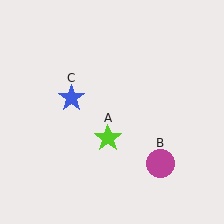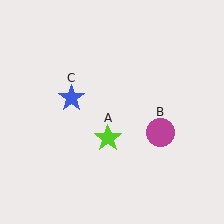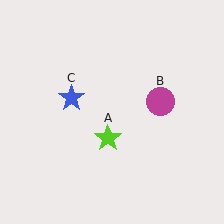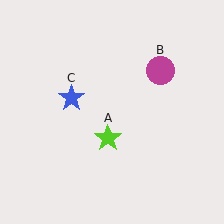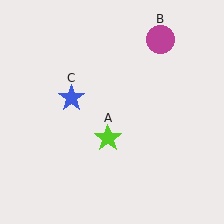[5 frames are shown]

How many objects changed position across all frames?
1 object changed position: magenta circle (object B).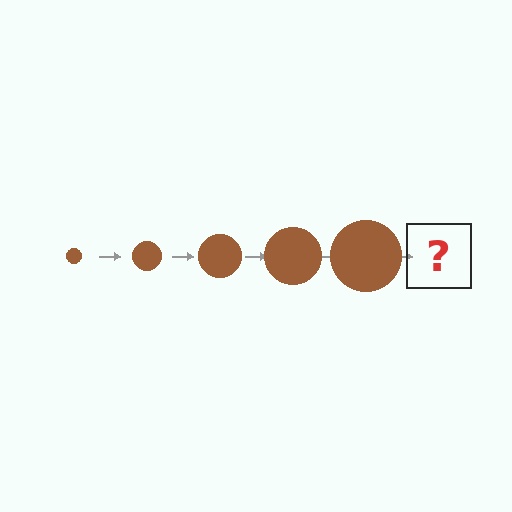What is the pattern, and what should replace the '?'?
The pattern is that the circle gets progressively larger each step. The '?' should be a brown circle, larger than the previous one.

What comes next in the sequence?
The next element should be a brown circle, larger than the previous one.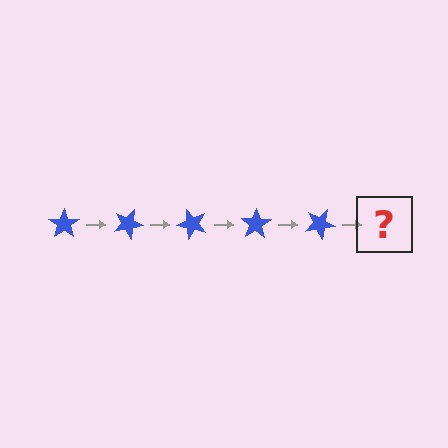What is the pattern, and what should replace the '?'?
The pattern is that the star rotates 25 degrees each step. The '?' should be a blue star rotated 125 degrees.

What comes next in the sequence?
The next element should be a blue star rotated 125 degrees.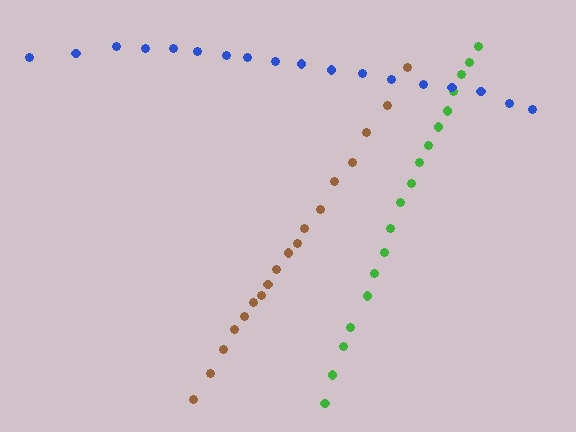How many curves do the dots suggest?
There are 3 distinct paths.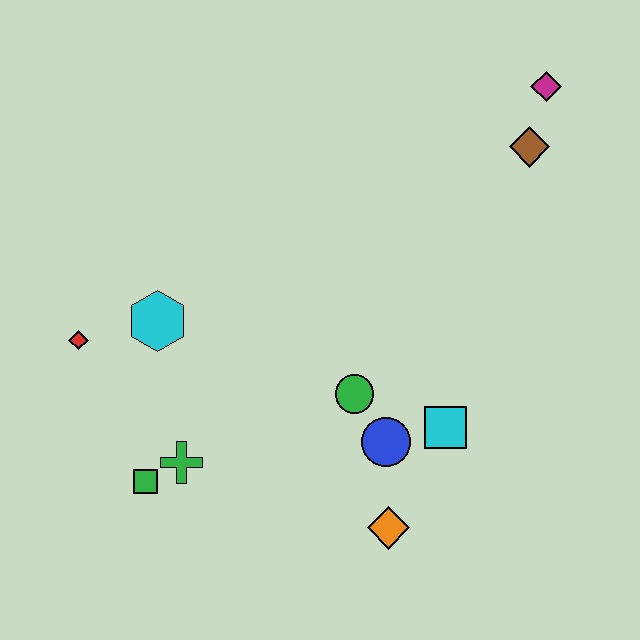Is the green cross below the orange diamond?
No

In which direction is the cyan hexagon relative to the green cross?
The cyan hexagon is above the green cross.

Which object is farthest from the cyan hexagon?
The magenta diamond is farthest from the cyan hexagon.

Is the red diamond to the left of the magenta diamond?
Yes